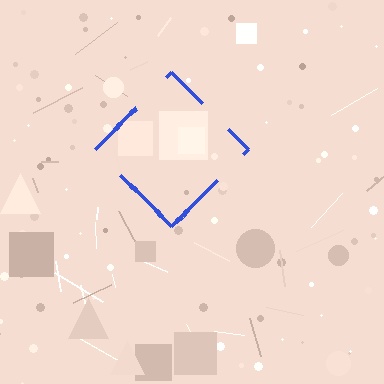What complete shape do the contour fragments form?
The contour fragments form a diamond.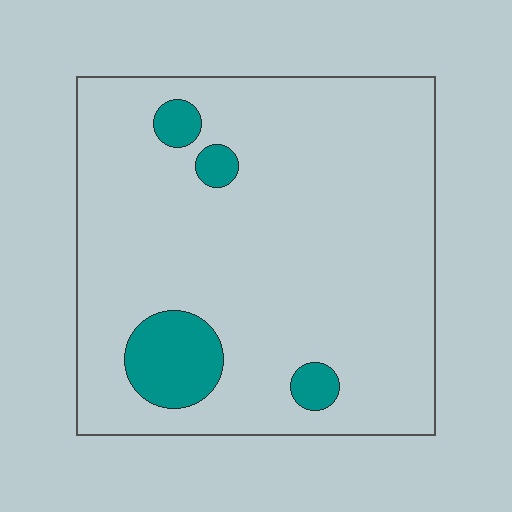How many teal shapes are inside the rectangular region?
4.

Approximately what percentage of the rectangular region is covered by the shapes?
Approximately 10%.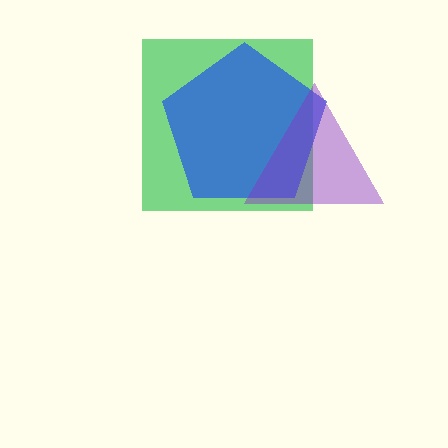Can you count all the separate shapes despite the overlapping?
Yes, there are 3 separate shapes.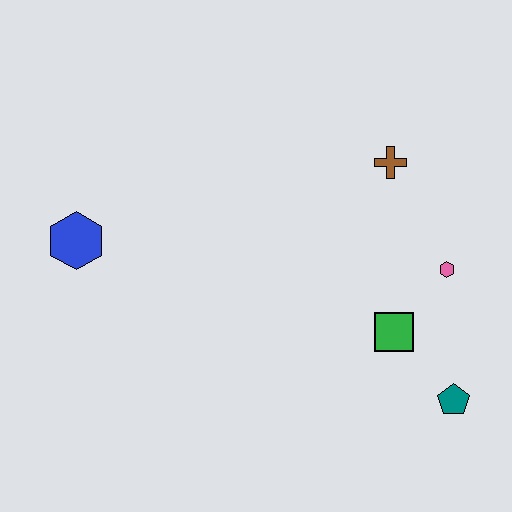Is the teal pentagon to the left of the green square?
No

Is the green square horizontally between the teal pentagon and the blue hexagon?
Yes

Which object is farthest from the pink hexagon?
The blue hexagon is farthest from the pink hexagon.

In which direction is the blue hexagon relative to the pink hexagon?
The blue hexagon is to the left of the pink hexagon.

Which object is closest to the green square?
The pink hexagon is closest to the green square.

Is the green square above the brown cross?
No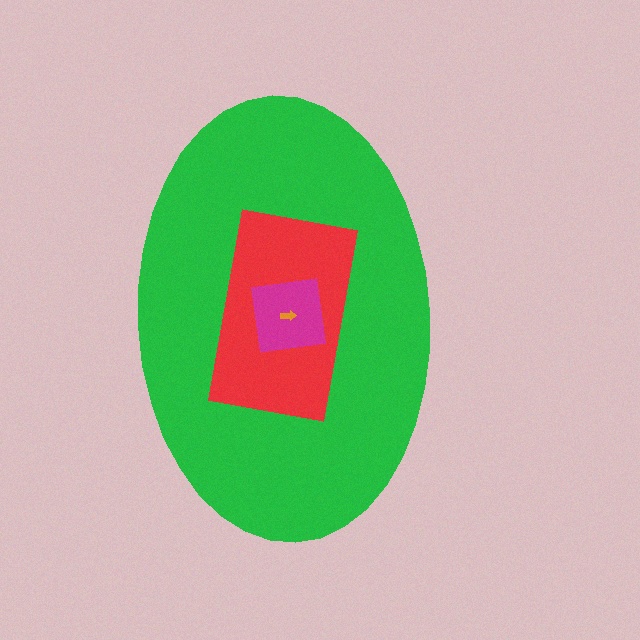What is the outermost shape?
The green ellipse.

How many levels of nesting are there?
4.